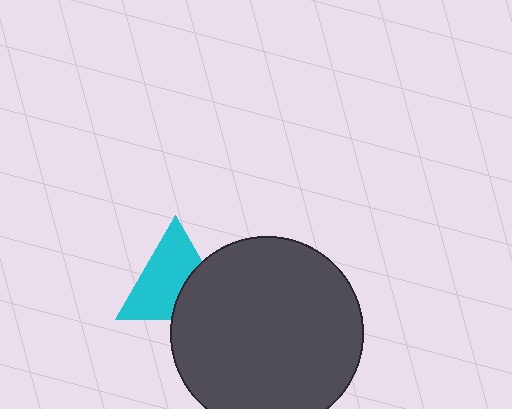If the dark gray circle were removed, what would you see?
You would see the complete cyan triangle.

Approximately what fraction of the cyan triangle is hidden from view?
Roughly 34% of the cyan triangle is hidden behind the dark gray circle.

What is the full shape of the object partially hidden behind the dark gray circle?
The partially hidden object is a cyan triangle.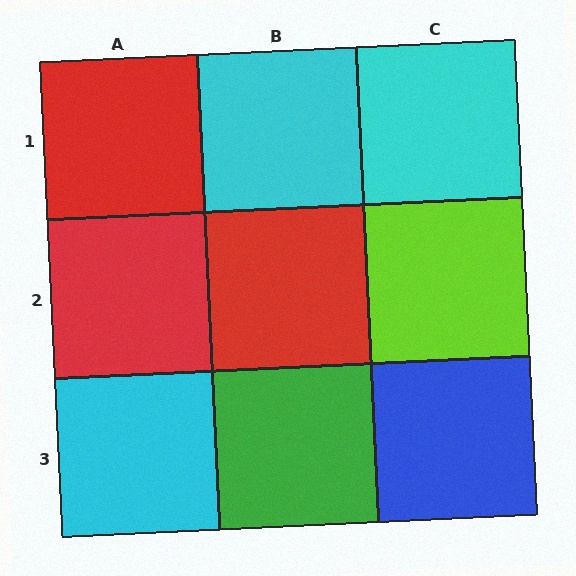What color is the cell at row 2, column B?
Red.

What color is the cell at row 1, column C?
Cyan.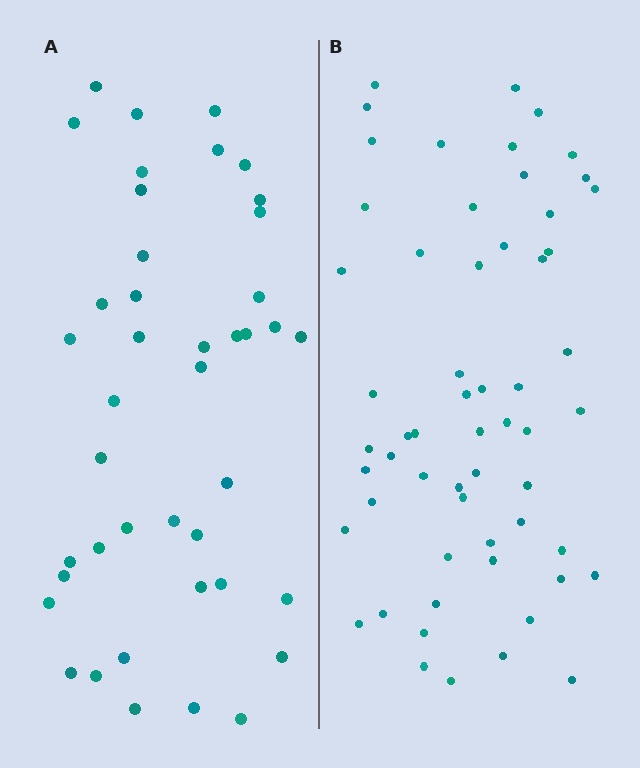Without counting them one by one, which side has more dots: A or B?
Region B (the right region) has more dots.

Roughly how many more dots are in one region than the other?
Region B has approximately 15 more dots than region A.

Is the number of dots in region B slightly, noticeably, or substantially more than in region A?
Region B has noticeably more, but not dramatically so. The ratio is roughly 1.4 to 1.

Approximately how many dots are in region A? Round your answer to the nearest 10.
About 40 dots. (The exact count is 42, which rounds to 40.)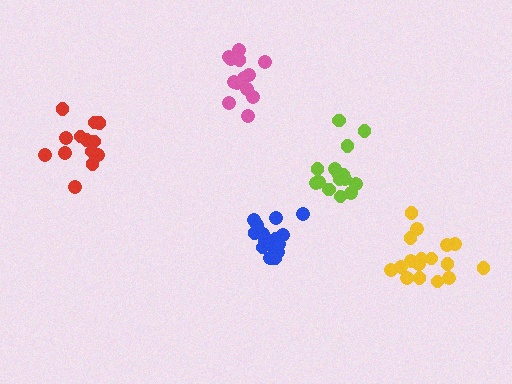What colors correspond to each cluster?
The clusters are colored: pink, blue, yellow, red, lime.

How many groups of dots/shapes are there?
There are 5 groups.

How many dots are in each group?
Group 1: 13 dots, Group 2: 16 dots, Group 3: 18 dots, Group 4: 13 dots, Group 5: 15 dots (75 total).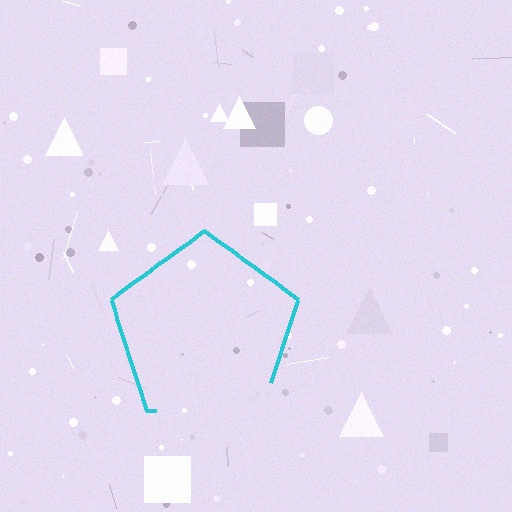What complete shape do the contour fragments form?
The contour fragments form a pentagon.